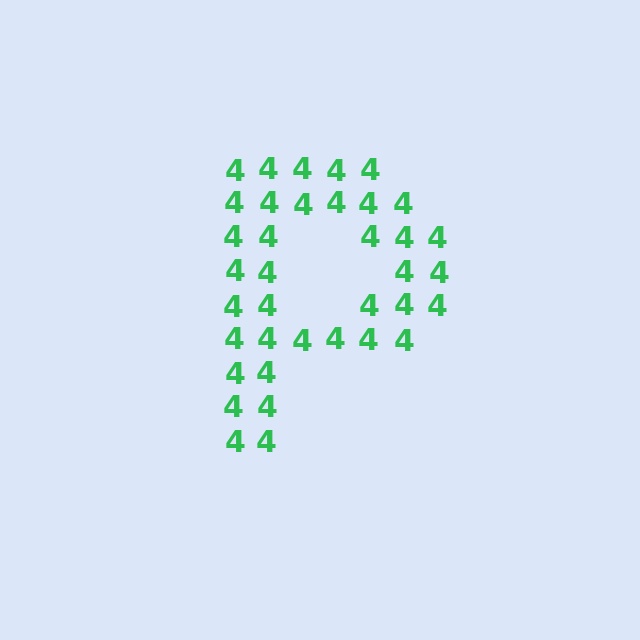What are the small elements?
The small elements are digit 4's.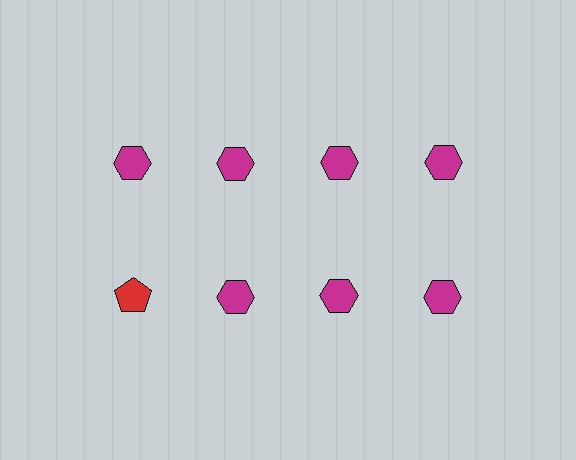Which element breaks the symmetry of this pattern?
The red pentagon in the second row, leftmost column breaks the symmetry. All other shapes are magenta hexagons.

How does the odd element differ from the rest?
It differs in both color (red instead of magenta) and shape (pentagon instead of hexagon).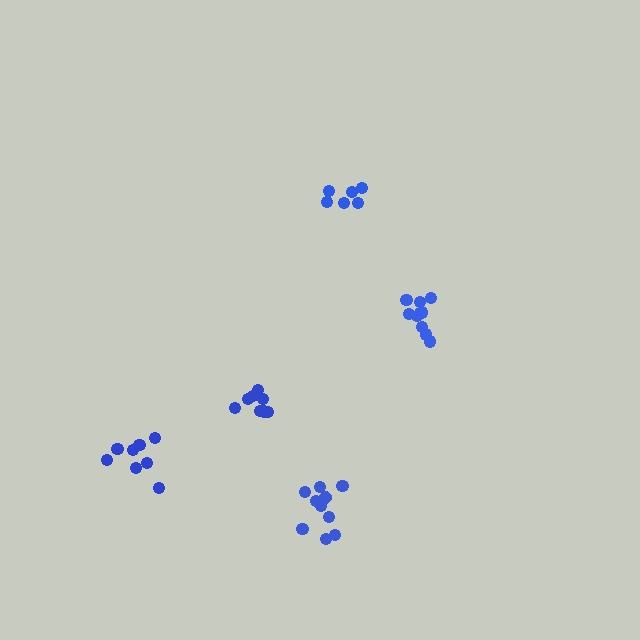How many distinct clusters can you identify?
There are 5 distinct clusters.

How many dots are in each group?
Group 1: 8 dots, Group 2: 10 dots, Group 3: 11 dots, Group 4: 8 dots, Group 5: 6 dots (43 total).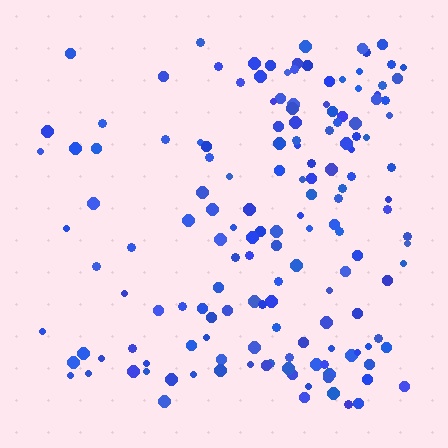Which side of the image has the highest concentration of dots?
The right.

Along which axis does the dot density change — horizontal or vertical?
Horizontal.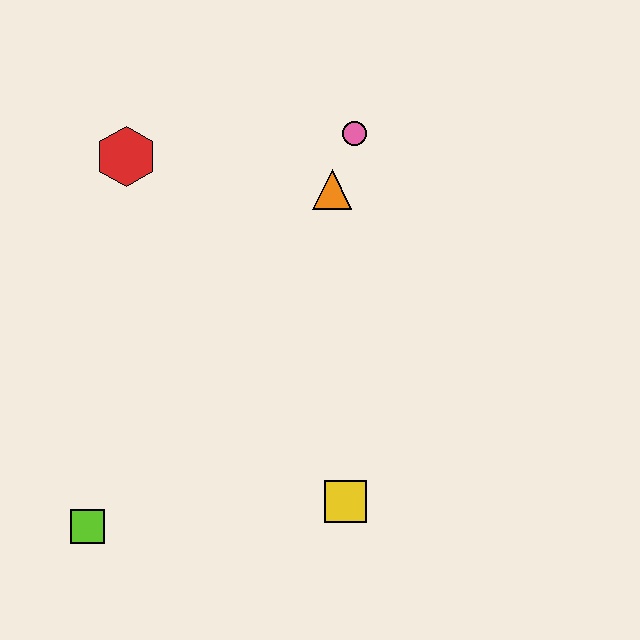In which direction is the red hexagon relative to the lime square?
The red hexagon is above the lime square.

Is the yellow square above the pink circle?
No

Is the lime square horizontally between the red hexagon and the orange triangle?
No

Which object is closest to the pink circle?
The orange triangle is closest to the pink circle.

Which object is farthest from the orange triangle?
The lime square is farthest from the orange triangle.